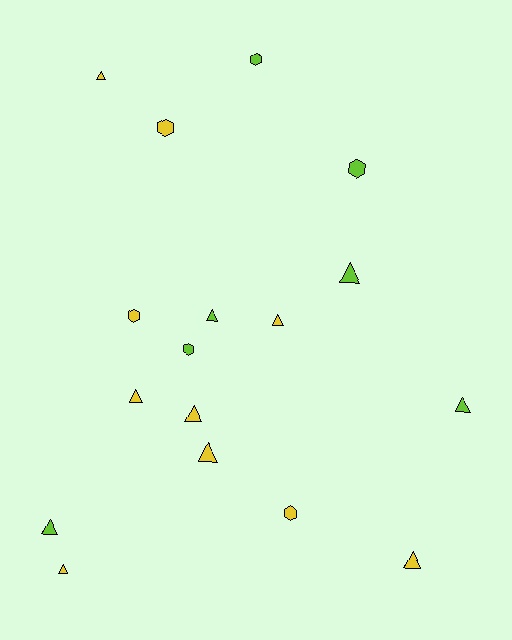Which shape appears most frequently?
Triangle, with 11 objects.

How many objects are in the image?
There are 17 objects.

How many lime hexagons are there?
There are 3 lime hexagons.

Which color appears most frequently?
Yellow, with 10 objects.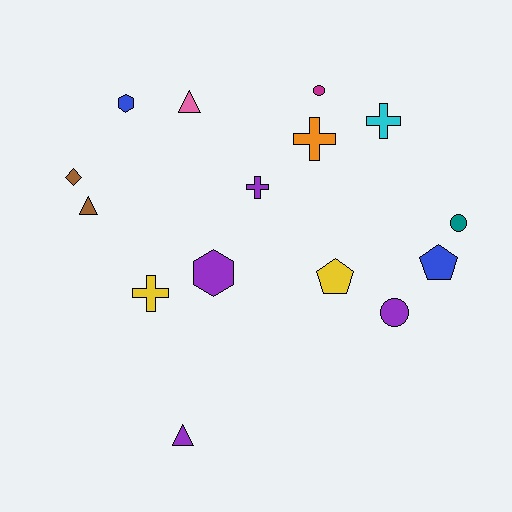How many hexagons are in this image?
There are 2 hexagons.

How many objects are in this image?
There are 15 objects.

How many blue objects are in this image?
There are 2 blue objects.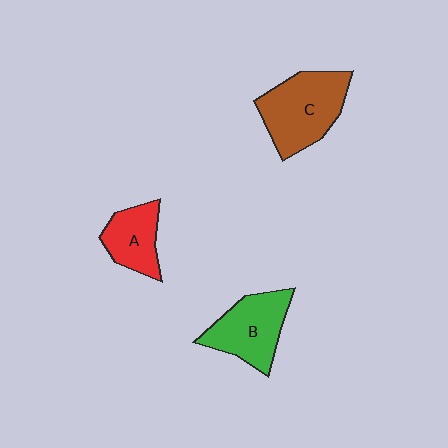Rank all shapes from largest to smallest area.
From largest to smallest: C (brown), B (green), A (red).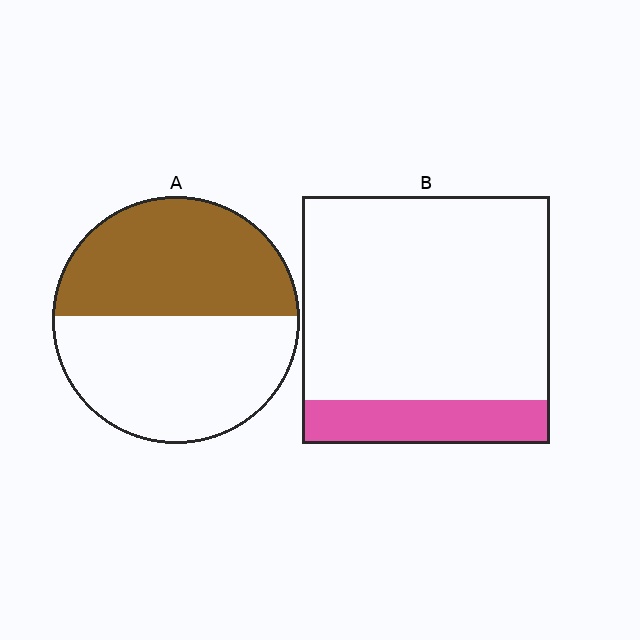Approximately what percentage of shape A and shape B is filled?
A is approximately 50% and B is approximately 20%.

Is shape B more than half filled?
No.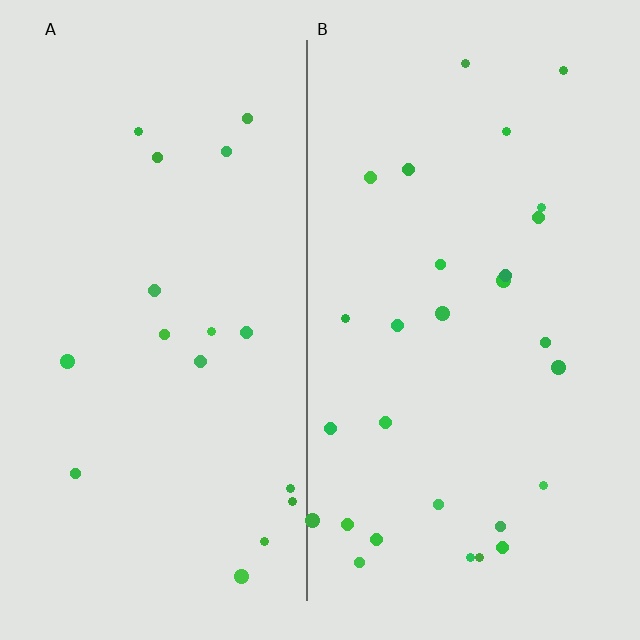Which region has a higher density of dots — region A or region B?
B (the right).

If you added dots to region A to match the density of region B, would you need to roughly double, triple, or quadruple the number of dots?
Approximately double.